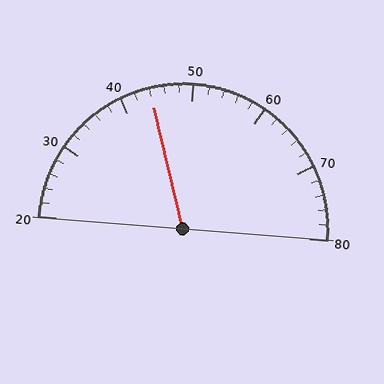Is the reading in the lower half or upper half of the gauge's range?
The reading is in the lower half of the range (20 to 80).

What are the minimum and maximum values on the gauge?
The gauge ranges from 20 to 80.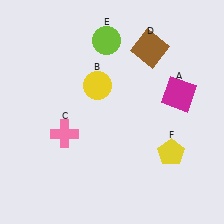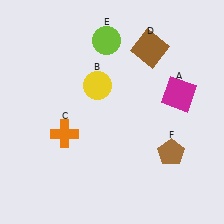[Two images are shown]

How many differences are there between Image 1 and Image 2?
There are 2 differences between the two images.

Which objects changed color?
C changed from pink to orange. F changed from yellow to brown.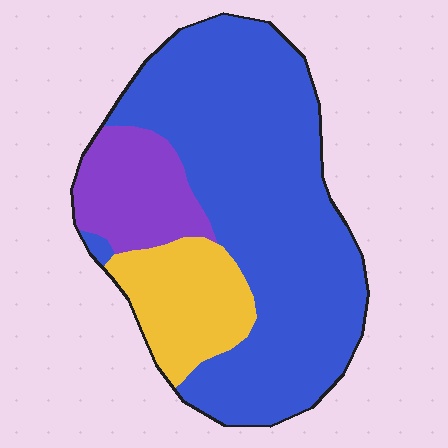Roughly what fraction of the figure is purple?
Purple takes up about one sixth (1/6) of the figure.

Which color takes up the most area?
Blue, at roughly 70%.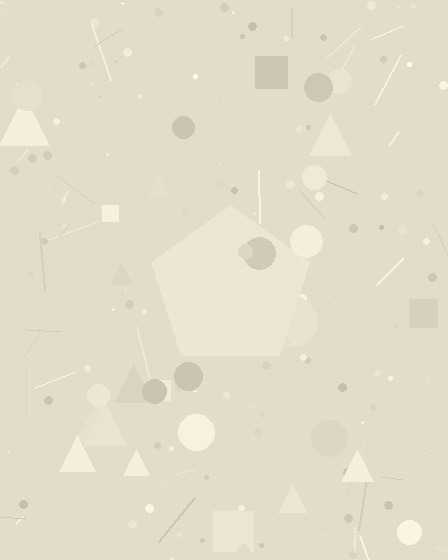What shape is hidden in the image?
A pentagon is hidden in the image.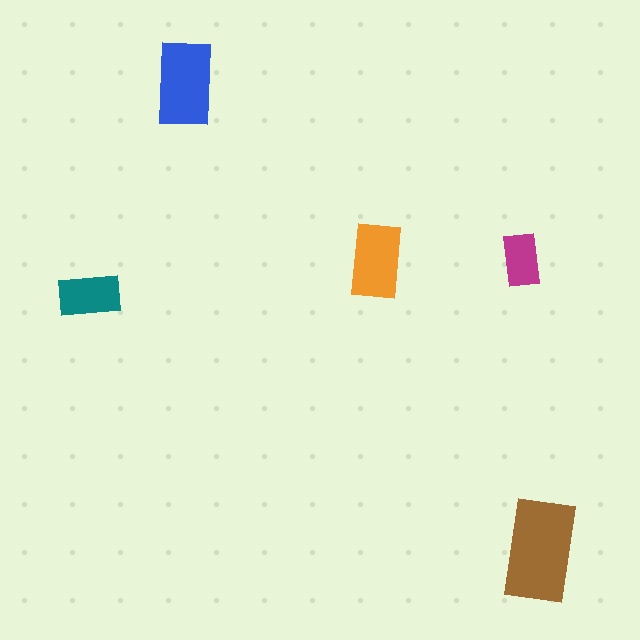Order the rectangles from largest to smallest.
the brown one, the blue one, the orange one, the teal one, the magenta one.